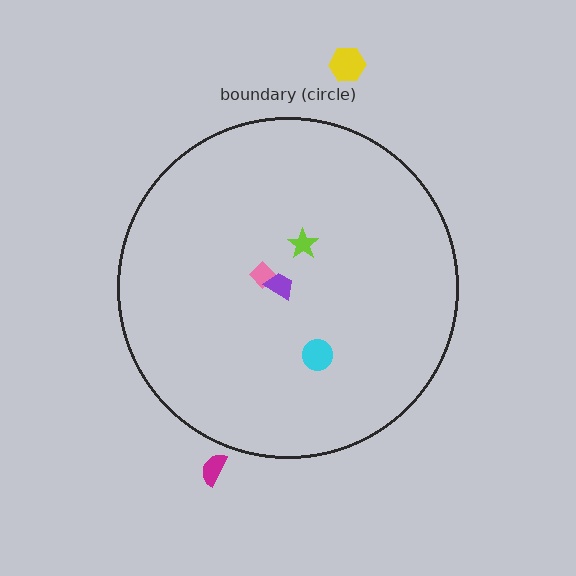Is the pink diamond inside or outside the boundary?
Inside.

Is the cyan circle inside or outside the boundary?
Inside.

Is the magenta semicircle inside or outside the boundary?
Outside.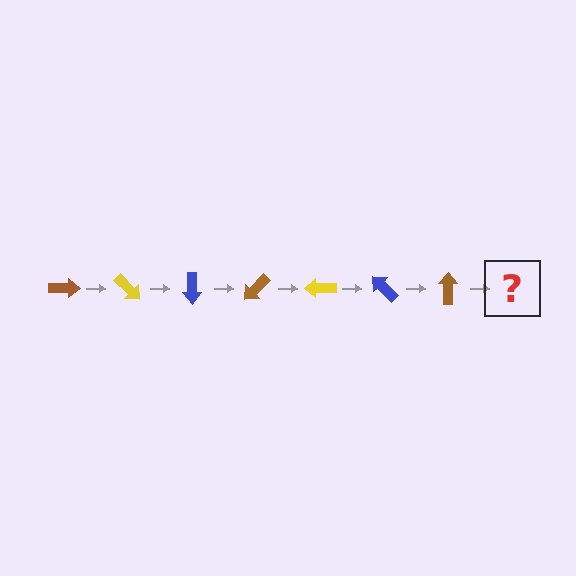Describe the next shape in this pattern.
It should be a yellow arrow, rotated 315 degrees from the start.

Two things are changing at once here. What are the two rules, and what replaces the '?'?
The two rules are that it rotates 45 degrees each step and the color cycles through brown, yellow, and blue. The '?' should be a yellow arrow, rotated 315 degrees from the start.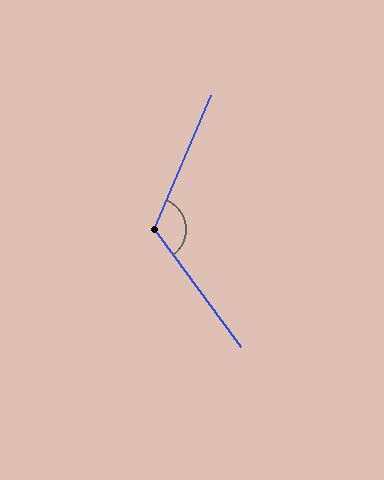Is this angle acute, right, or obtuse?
It is obtuse.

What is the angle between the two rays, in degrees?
Approximately 121 degrees.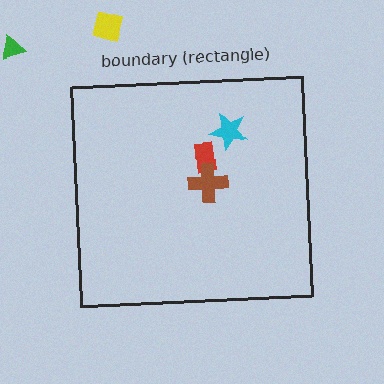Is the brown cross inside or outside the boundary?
Inside.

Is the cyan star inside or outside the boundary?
Inside.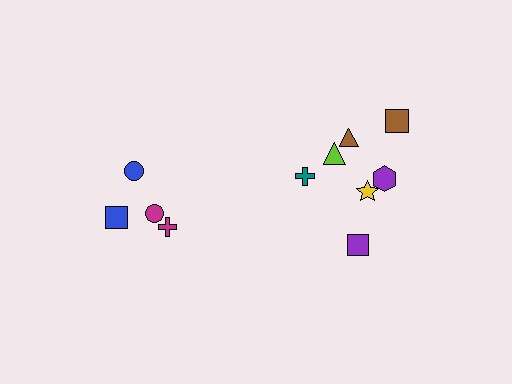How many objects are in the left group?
There are 4 objects.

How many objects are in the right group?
There are 7 objects.